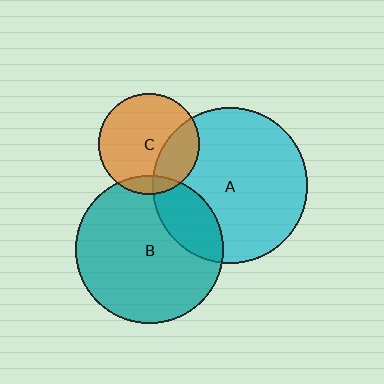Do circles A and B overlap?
Yes.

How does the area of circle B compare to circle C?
Approximately 2.1 times.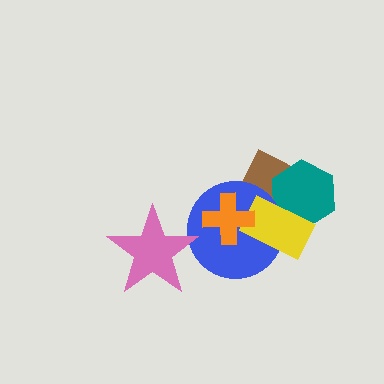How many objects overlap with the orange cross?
3 objects overlap with the orange cross.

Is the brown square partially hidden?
Yes, it is partially covered by another shape.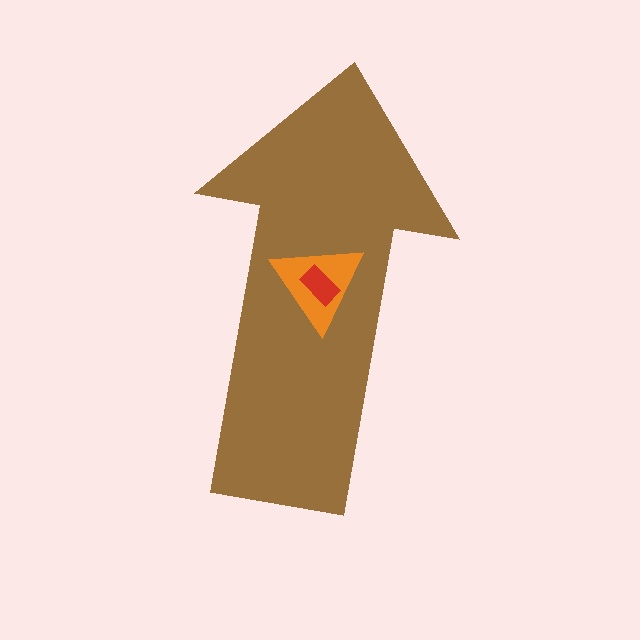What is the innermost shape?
The red rectangle.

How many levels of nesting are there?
3.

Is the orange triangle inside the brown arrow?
Yes.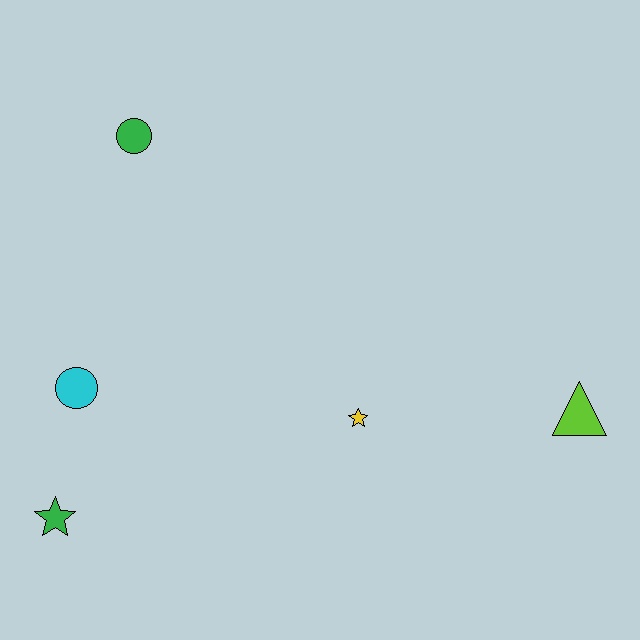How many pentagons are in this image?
There are no pentagons.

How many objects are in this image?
There are 5 objects.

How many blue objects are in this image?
There are no blue objects.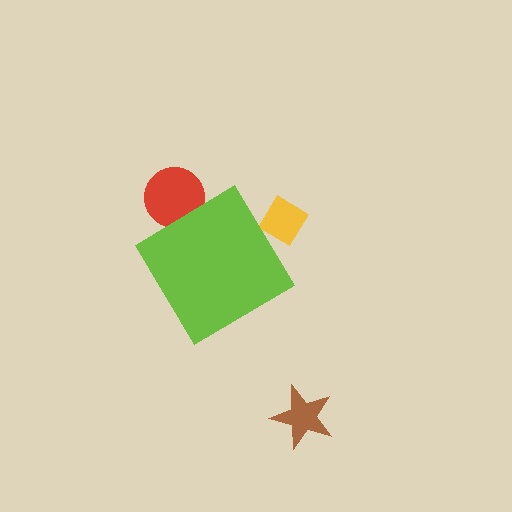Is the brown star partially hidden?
No, the brown star is fully visible.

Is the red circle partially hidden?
Yes, the red circle is partially hidden behind the lime diamond.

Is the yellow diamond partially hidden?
Yes, the yellow diamond is partially hidden behind the lime diamond.